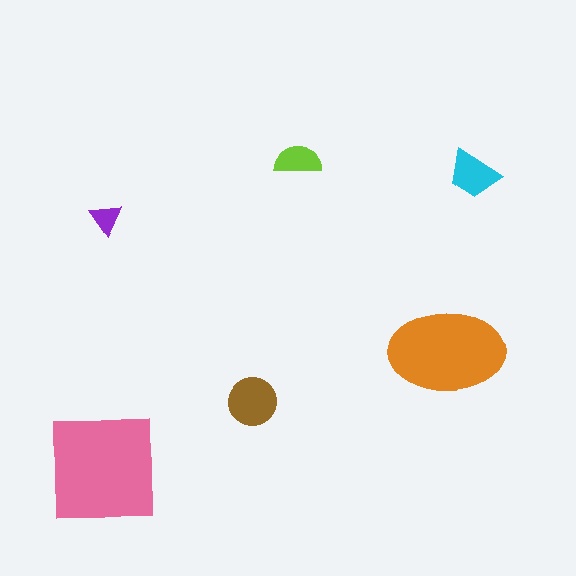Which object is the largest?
The pink square.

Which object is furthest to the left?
The pink square is leftmost.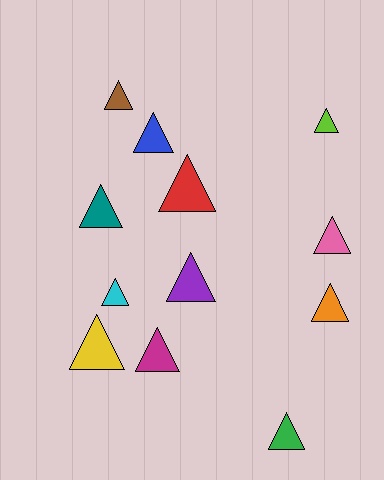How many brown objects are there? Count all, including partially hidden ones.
There is 1 brown object.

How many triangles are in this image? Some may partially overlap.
There are 12 triangles.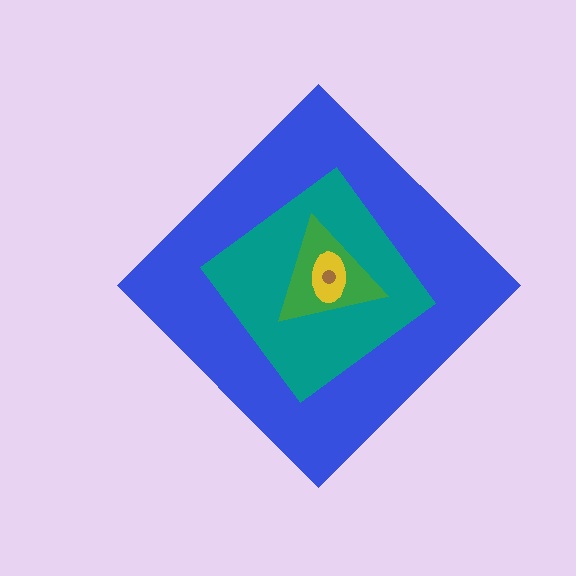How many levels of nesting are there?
5.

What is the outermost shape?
The blue diamond.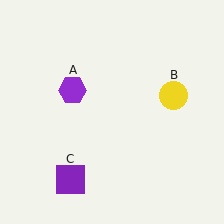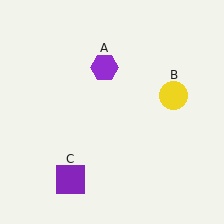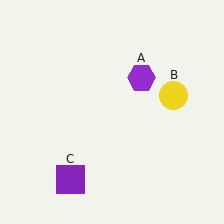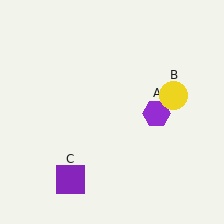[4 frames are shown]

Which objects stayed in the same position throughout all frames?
Yellow circle (object B) and purple square (object C) remained stationary.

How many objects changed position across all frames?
1 object changed position: purple hexagon (object A).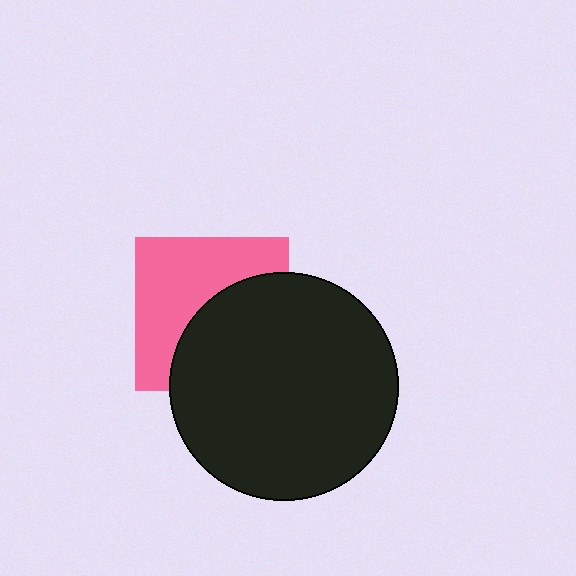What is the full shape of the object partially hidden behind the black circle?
The partially hidden object is a pink square.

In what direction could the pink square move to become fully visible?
The pink square could move toward the upper-left. That would shift it out from behind the black circle entirely.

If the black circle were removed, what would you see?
You would see the complete pink square.